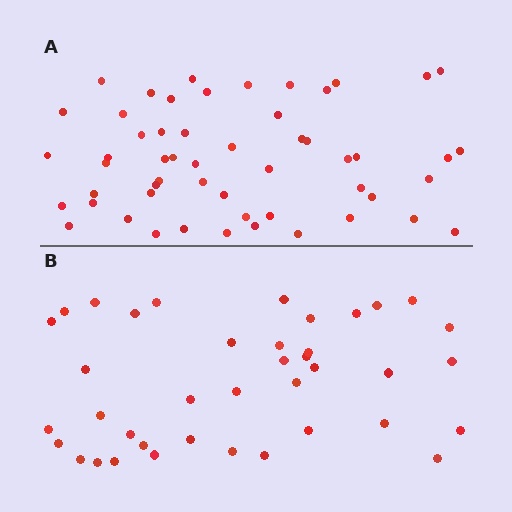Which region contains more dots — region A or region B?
Region A (the top region) has more dots.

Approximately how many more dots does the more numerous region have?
Region A has approximately 15 more dots than region B.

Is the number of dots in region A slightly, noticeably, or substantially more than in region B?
Region A has noticeably more, but not dramatically so. The ratio is roughly 1.4 to 1.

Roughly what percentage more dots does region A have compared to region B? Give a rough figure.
About 40% more.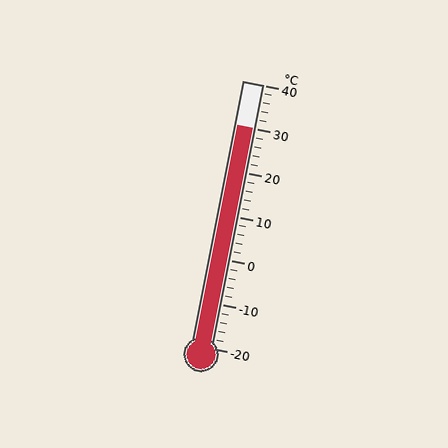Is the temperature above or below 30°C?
The temperature is at 30°C.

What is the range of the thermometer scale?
The thermometer scale ranges from -20°C to 40°C.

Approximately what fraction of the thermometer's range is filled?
The thermometer is filled to approximately 85% of its range.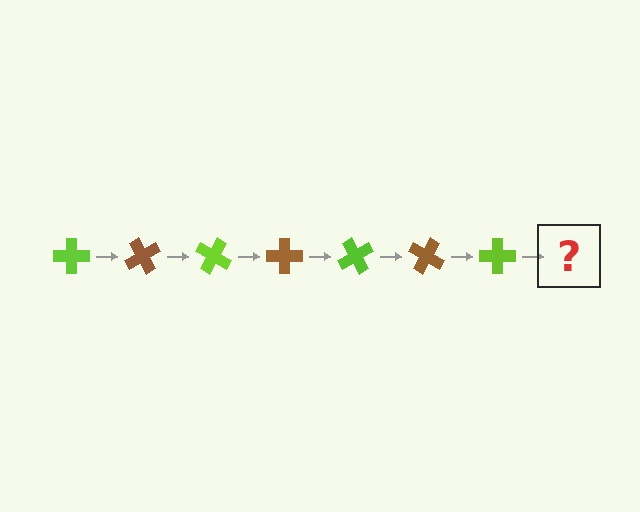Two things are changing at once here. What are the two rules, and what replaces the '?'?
The two rules are that it rotates 60 degrees each step and the color cycles through lime and brown. The '?' should be a brown cross, rotated 420 degrees from the start.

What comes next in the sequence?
The next element should be a brown cross, rotated 420 degrees from the start.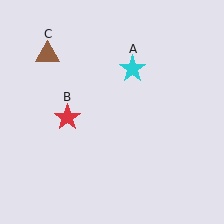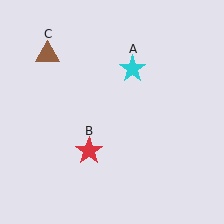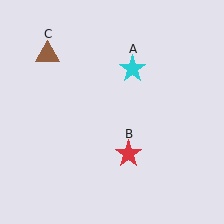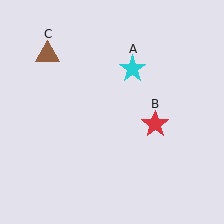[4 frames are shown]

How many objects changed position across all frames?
1 object changed position: red star (object B).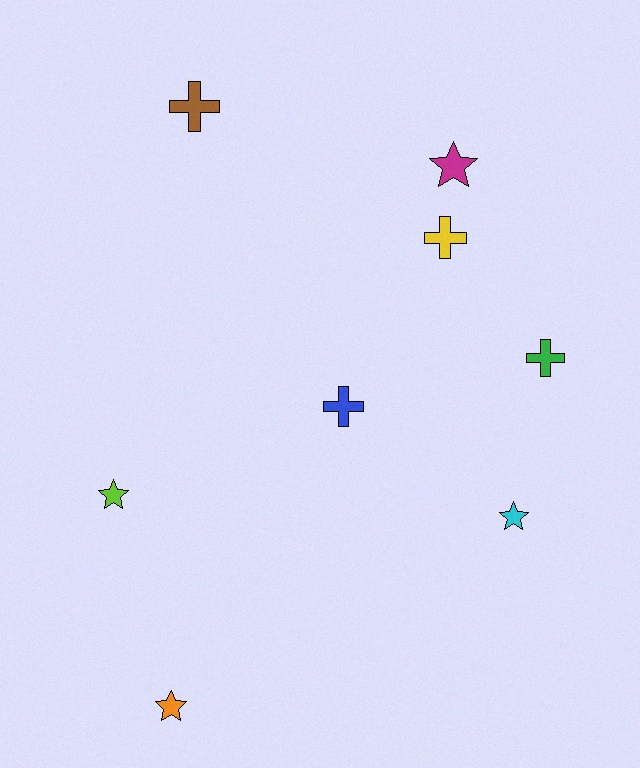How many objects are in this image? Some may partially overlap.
There are 8 objects.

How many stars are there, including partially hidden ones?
There are 4 stars.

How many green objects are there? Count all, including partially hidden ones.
There is 1 green object.